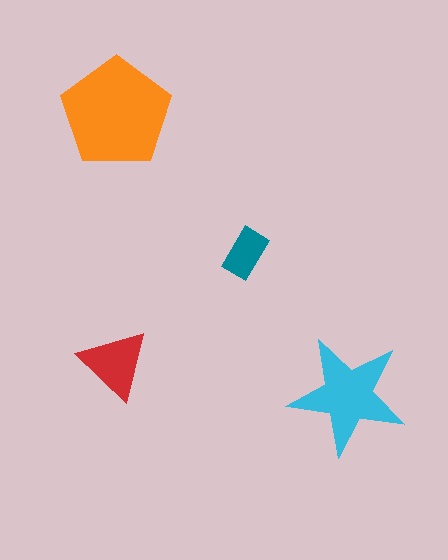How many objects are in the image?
There are 4 objects in the image.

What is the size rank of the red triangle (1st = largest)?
3rd.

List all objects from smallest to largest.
The teal rectangle, the red triangle, the cyan star, the orange pentagon.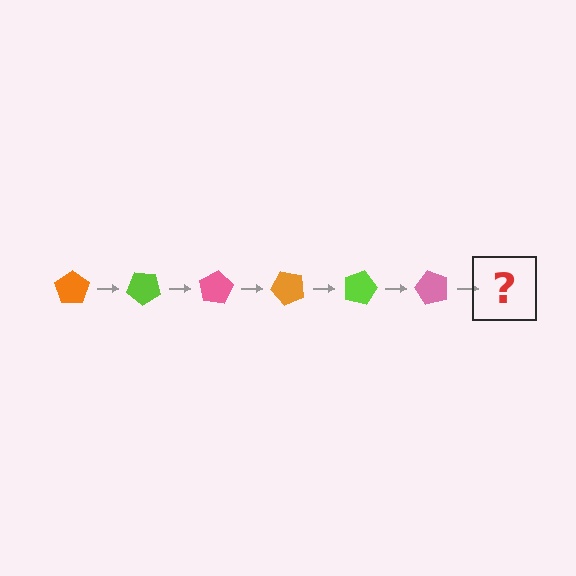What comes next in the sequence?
The next element should be an orange pentagon, rotated 240 degrees from the start.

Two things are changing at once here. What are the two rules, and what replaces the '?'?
The two rules are that it rotates 40 degrees each step and the color cycles through orange, lime, and pink. The '?' should be an orange pentagon, rotated 240 degrees from the start.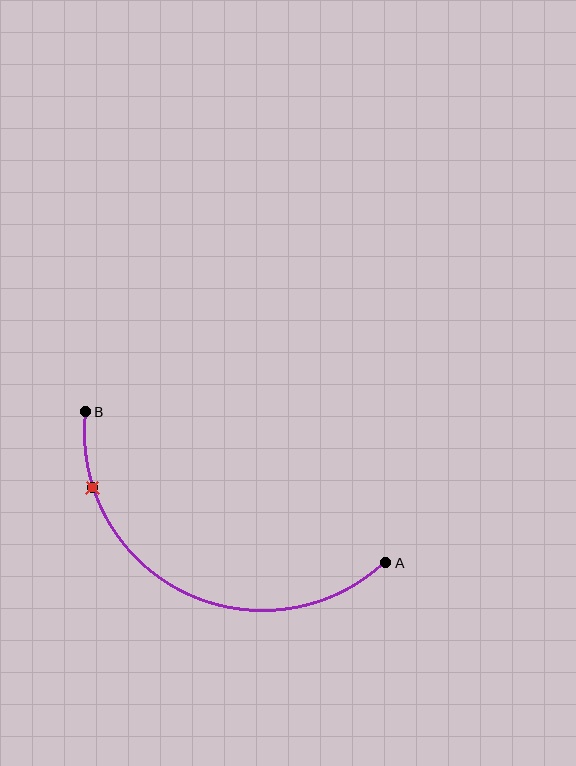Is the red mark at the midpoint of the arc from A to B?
No. The red mark lies on the arc but is closer to endpoint B. The arc midpoint would be at the point on the curve equidistant along the arc from both A and B.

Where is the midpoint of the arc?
The arc midpoint is the point on the curve farthest from the straight line joining A and B. It sits below that line.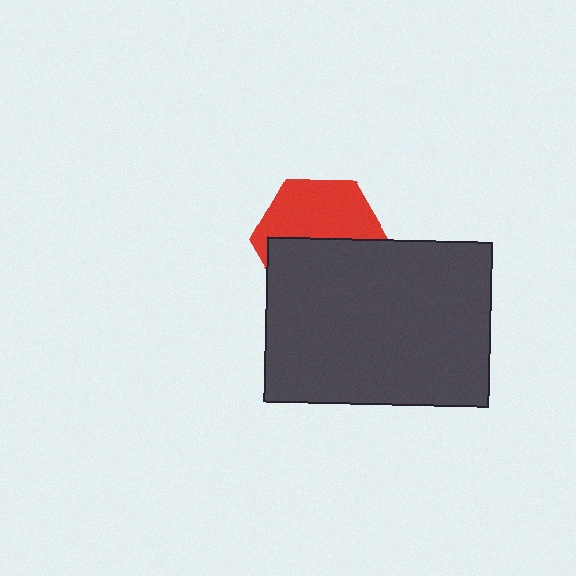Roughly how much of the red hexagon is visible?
About half of it is visible (roughly 49%).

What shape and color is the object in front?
The object in front is a dark gray rectangle.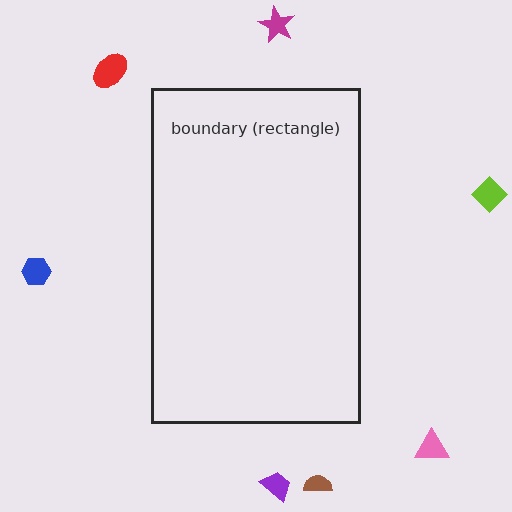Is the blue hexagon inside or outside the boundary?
Outside.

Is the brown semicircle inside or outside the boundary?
Outside.